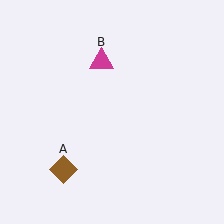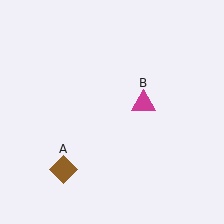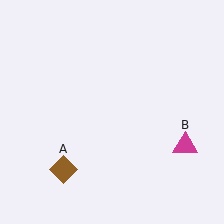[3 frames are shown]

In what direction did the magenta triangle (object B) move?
The magenta triangle (object B) moved down and to the right.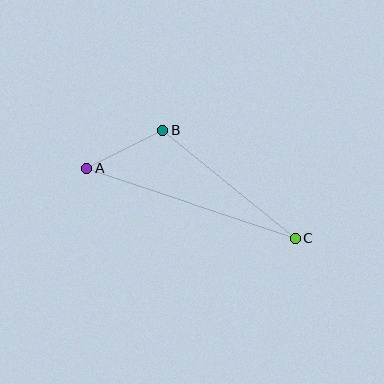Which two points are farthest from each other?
Points A and C are farthest from each other.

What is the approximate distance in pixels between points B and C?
The distance between B and C is approximately 171 pixels.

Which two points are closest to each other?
Points A and B are closest to each other.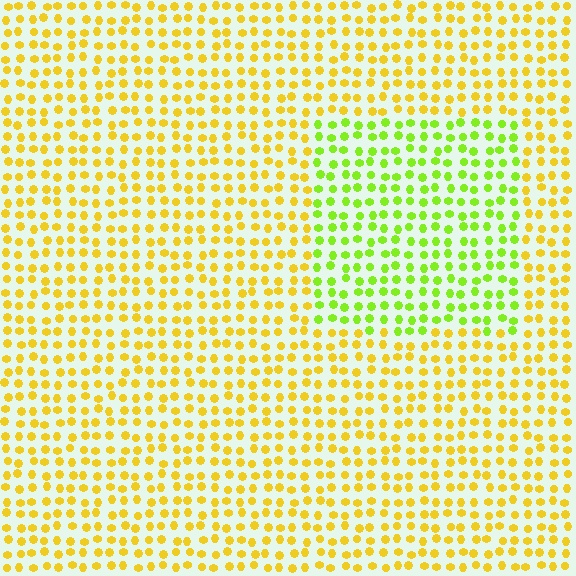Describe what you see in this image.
The image is filled with small yellow elements in a uniform arrangement. A rectangle-shaped region is visible where the elements are tinted to a slightly different hue, forming a subtle color boundary.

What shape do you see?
I see a rectangle.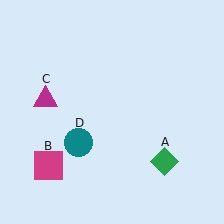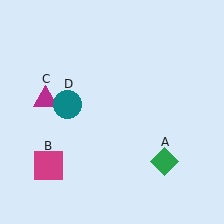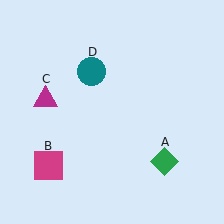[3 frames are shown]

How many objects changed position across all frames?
1 object changed position: teal circle (object D).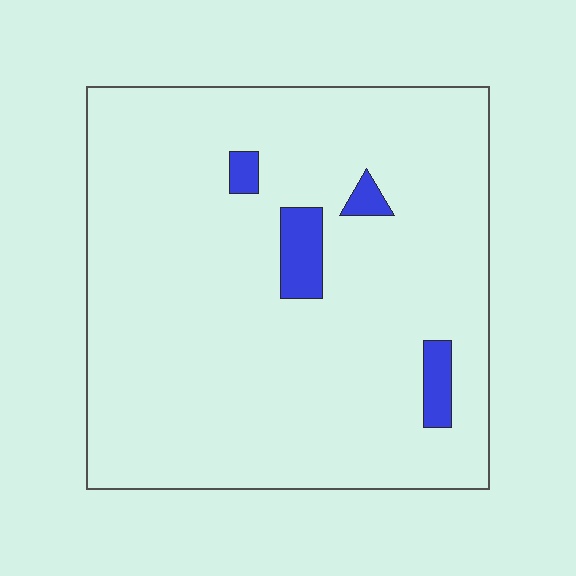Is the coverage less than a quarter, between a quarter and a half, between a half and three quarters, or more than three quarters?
Less than a quarter.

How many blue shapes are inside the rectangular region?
4.